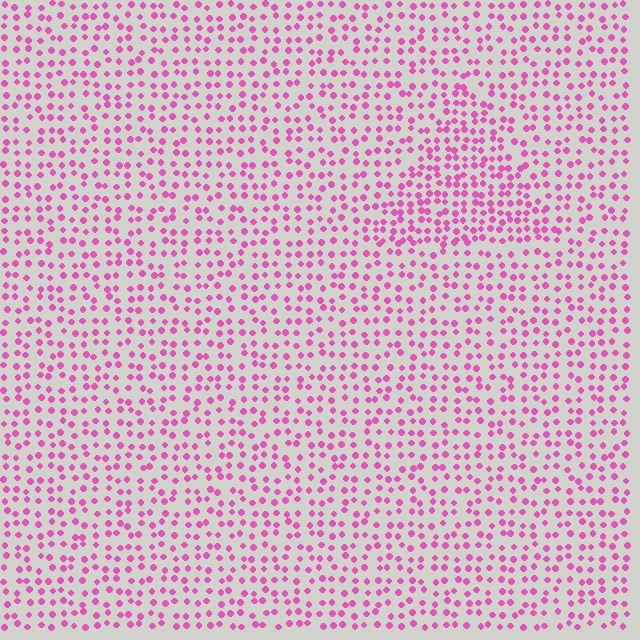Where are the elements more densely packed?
The elements are more densely packed inside the triangle boundary.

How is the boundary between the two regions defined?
The boundary is defined by a change in element density (approximately 1.6x ratio). All elements are the same color, size, and shape.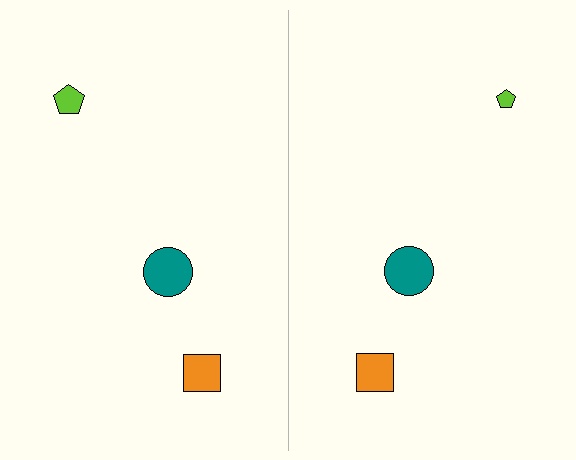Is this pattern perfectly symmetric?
No, the pattern is not perfectly symmetric. The lime pentagon on the right side has a different size than its mirror counterpart.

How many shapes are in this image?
There are 6 shapes in this image.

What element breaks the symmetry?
The lime pentagon on the right side has a different size than its mirror counterpart.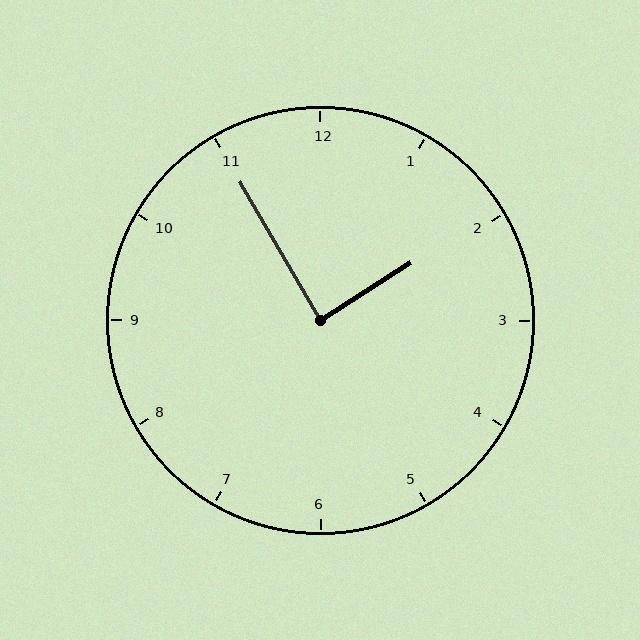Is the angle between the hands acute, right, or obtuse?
It is right.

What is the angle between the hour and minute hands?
Approximately 88 degrees.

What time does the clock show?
1:55.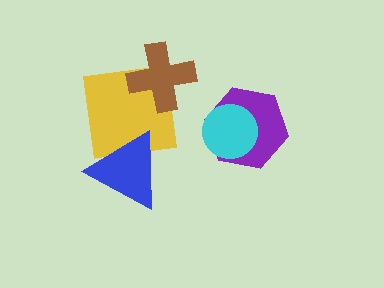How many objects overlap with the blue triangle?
1 object overlaps with the blue triangle.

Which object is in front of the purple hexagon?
The cyan circle is in front of the purple hexagon.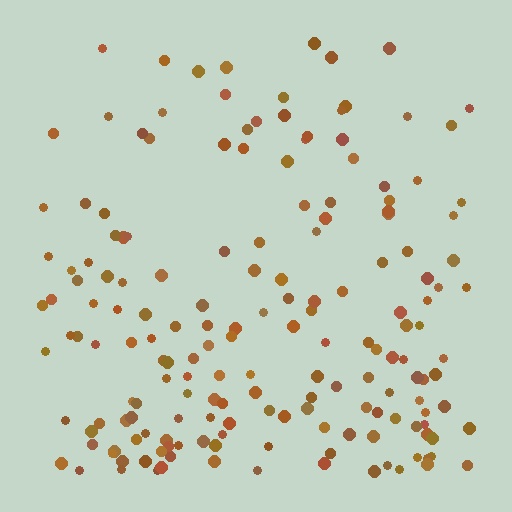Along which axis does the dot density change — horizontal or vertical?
Vertical.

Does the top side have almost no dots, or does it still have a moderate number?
Still a moderate number, just noticeably fewer than the bottom.